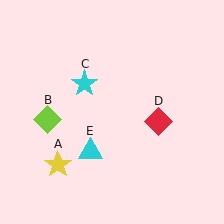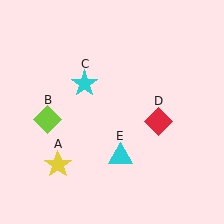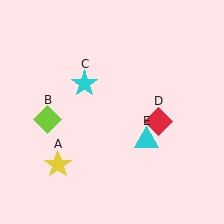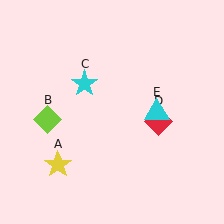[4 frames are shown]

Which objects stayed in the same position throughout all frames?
Yellow star (object A) and lime diamond (object B) and cyan star (object C) and red diamond (object D) remained stationary.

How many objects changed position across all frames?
1 object changed position: cyan triangle (object E).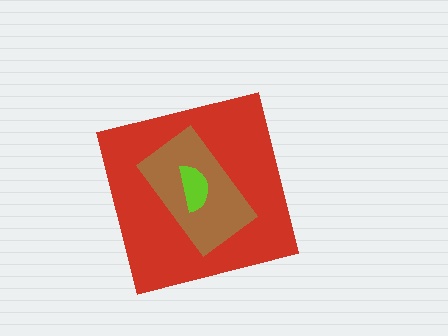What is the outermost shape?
The red square.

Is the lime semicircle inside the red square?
Yes.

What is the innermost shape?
The lime semicircle.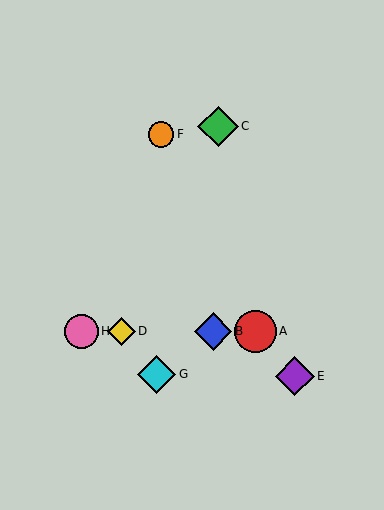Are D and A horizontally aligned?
Yes, both are at y≈331.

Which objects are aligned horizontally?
Objects A, B, D, H are aligned horizontally.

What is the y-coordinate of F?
Object F is at y≈134.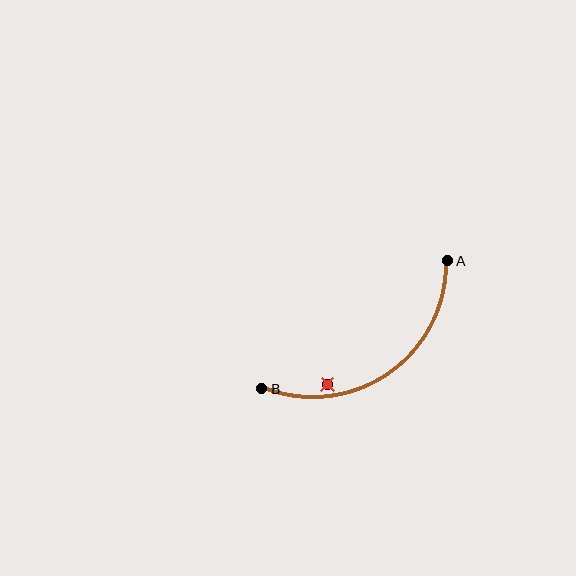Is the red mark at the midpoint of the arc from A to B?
No — the red mark does not lie on the arc at all. It sits slightly inside the curve.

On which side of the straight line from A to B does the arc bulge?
The arc bulges below and to the right of the straight line connecting A and B.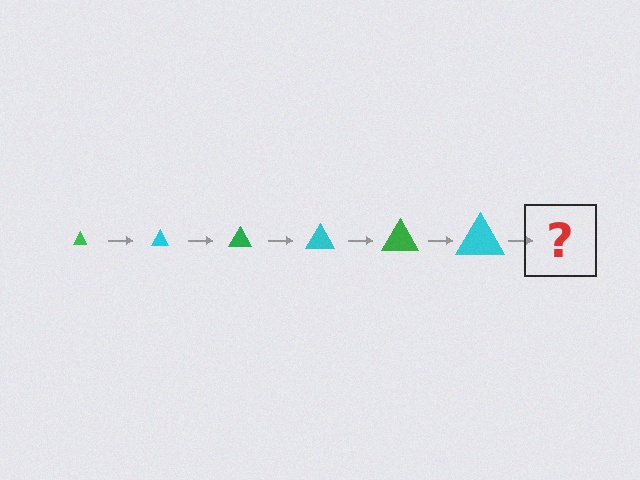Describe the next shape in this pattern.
It should be a green triangle, larger than the previous one.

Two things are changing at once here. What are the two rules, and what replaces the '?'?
The two rules are that the triangle grows larger each step and the color cycles through green and cyan. The '?' should be a green triangle, larger than the previous one.